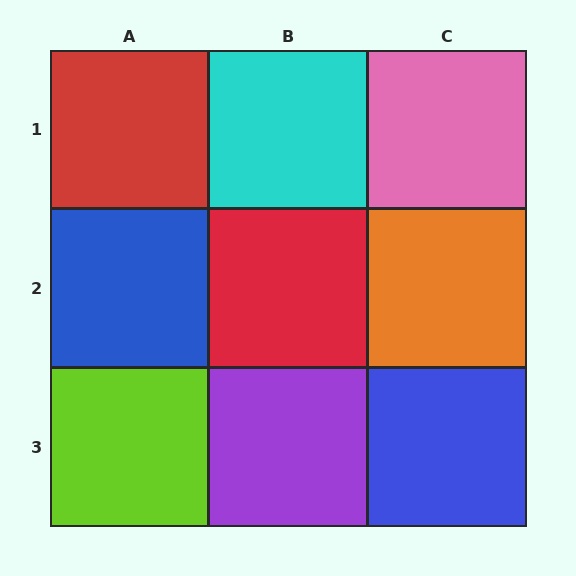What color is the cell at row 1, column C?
Pink.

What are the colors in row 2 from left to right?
Blue, red, orange.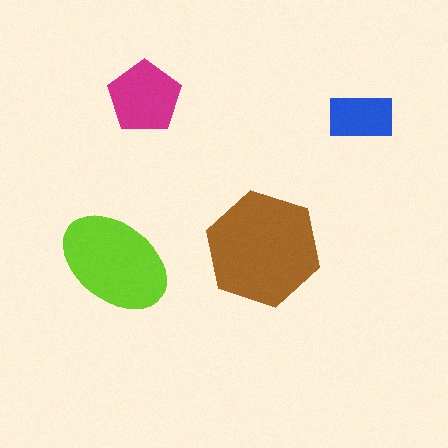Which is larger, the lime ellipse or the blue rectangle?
The lime ellipse.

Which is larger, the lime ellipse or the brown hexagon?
The brown hexagon.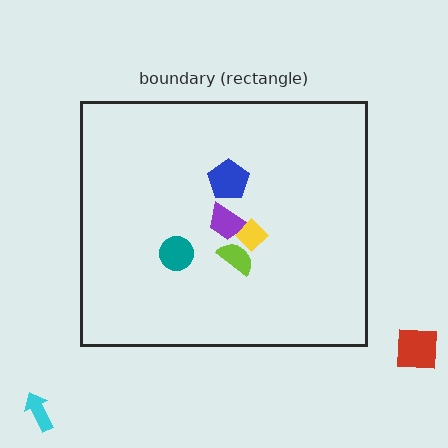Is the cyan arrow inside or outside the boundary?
Outside.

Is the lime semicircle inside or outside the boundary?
Inside.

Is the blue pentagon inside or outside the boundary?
Inside.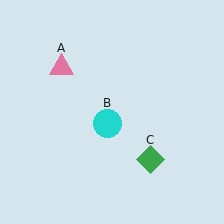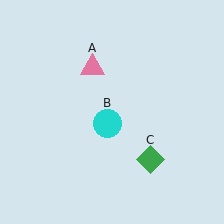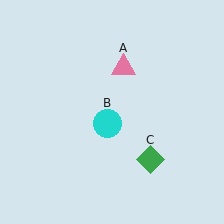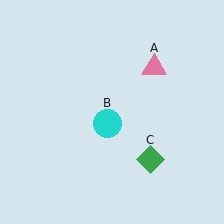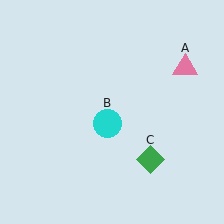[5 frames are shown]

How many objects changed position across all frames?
1 object changed position: pink triangle (object A).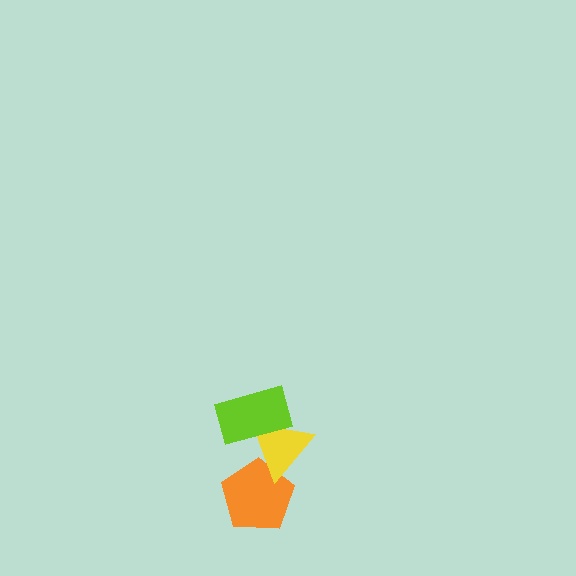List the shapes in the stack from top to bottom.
From top to bottom: the lime rectangle, the yellow triangle, the orange pentagon.